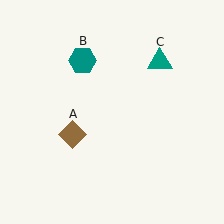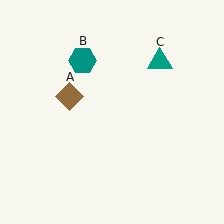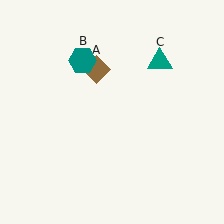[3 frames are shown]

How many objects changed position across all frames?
1 object changed position: brown diamond (object A).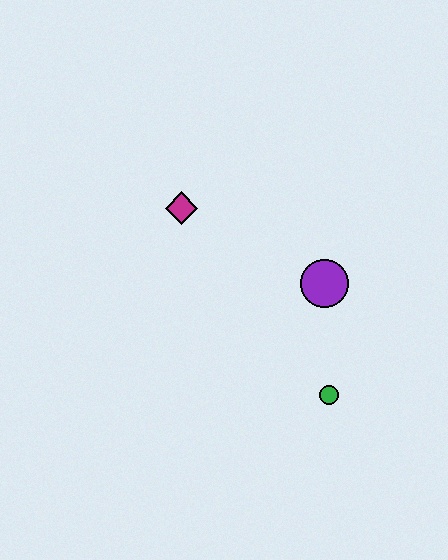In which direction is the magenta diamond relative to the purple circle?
The magenta diamond is to the left of the purple circle.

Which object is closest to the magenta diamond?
The purple circle is closest to the magenta diamond.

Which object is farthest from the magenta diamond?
The green circle is farthest from the magenta diamond.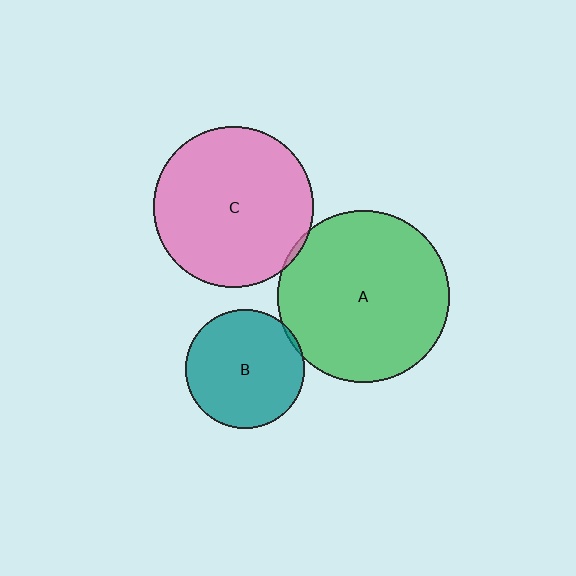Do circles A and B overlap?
Yes.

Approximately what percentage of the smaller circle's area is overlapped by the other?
Approximately 5%.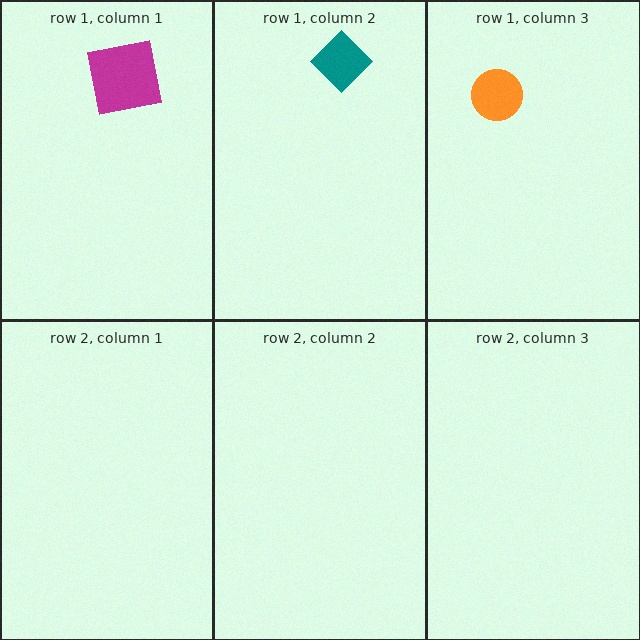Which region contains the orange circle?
The row 1, column 3 region.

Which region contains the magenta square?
The row 1, column 1 region.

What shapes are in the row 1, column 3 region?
The orange circle.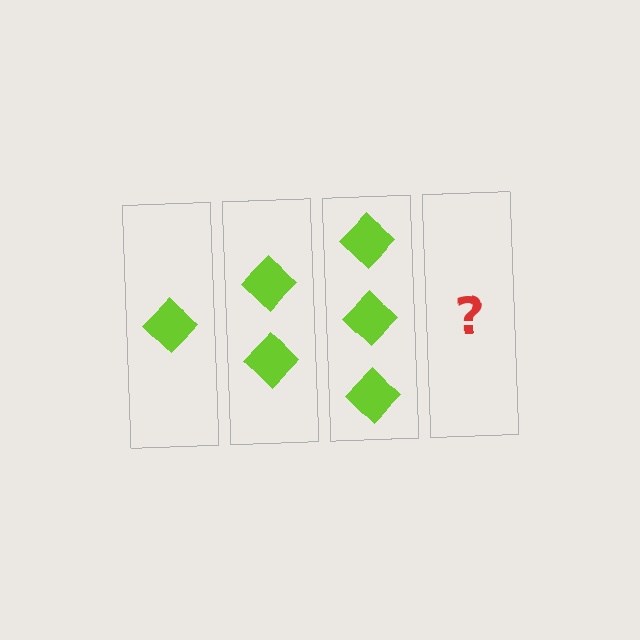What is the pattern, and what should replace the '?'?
The pattern is that each step adds one more diamond. The '?' should be 4 diamonds.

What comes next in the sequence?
The next element should be 4 diamonds.